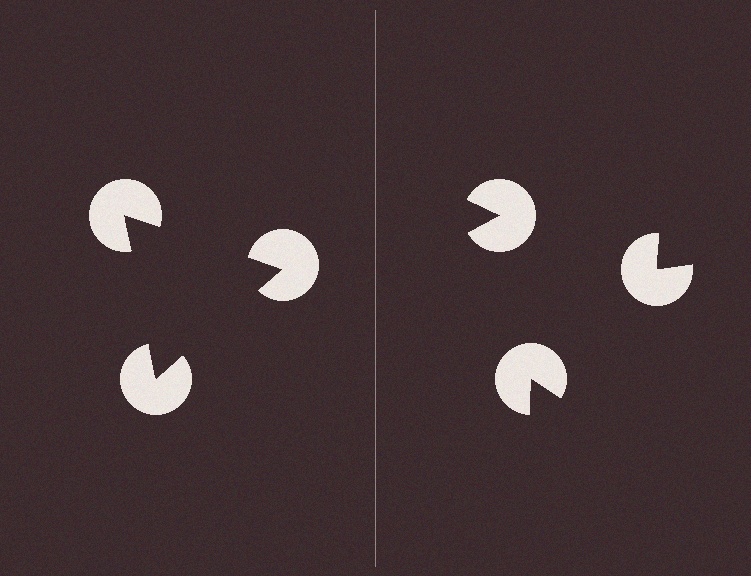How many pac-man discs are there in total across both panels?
6 — 3 on each side.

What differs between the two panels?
The pac-man discs are positioned identically on both sides; only the wedge orientations differ. On the left they align to a triangle; on the right they are misaligned.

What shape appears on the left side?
An illusory triangle.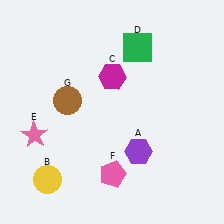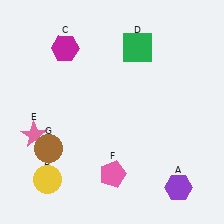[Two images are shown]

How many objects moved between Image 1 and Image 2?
3 objects moved between the two images.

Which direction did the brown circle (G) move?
The brown circle (G) moved down.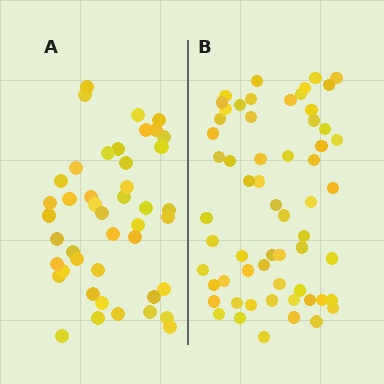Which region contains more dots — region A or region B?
Region B (the right region) has more dots.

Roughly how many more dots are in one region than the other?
Region B has approximately 15 more dots than region A.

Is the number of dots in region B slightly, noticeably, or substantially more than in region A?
Region B has noticeably more, but not dramatically so. The ratio is roughly 1.4 to 1.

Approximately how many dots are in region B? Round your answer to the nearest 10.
About 60 dots.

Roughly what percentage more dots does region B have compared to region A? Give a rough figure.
About 35% more.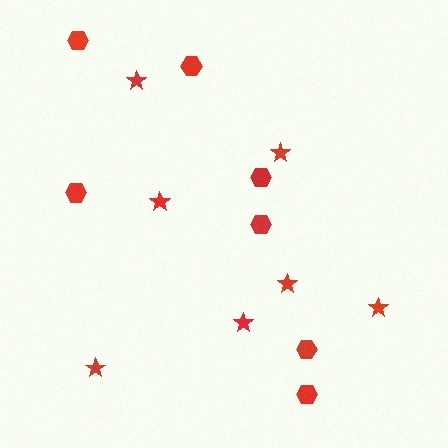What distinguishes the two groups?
There are 2 groups: one group of stars (7) and one group of hexagons (7).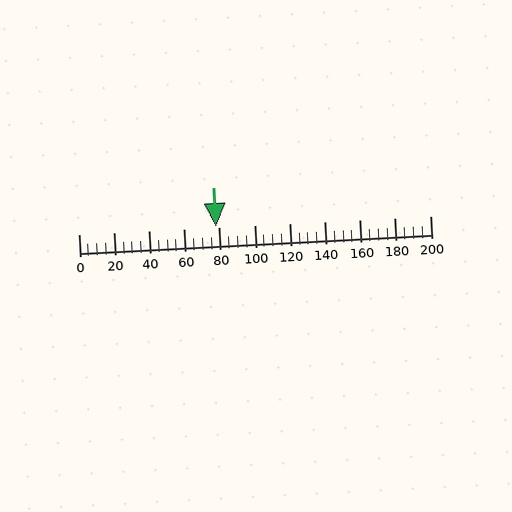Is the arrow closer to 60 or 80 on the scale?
The arrow is closer to 80.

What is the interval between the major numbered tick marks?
The major tick marks are spaced 20 units apart.